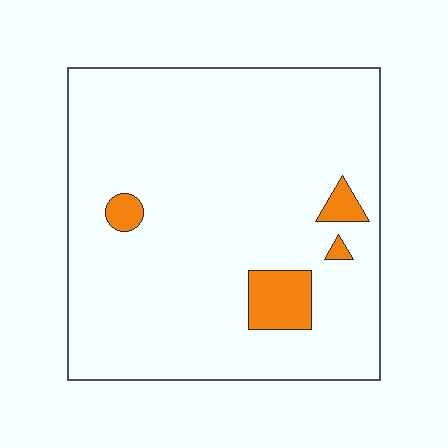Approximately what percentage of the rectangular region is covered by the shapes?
Approximately 5%.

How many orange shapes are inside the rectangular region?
4.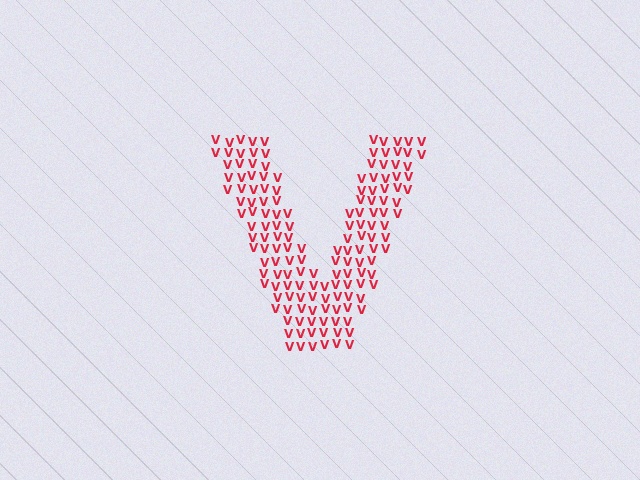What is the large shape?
The large shape is the letter V.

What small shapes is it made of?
It is made of small letter V's.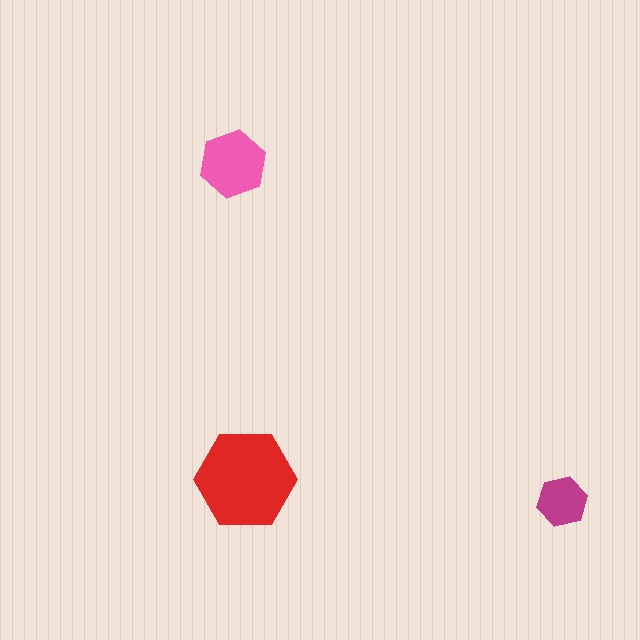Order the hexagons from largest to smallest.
the red one, the pink one, the magenta one.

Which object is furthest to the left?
The pink hexagon is leftmost.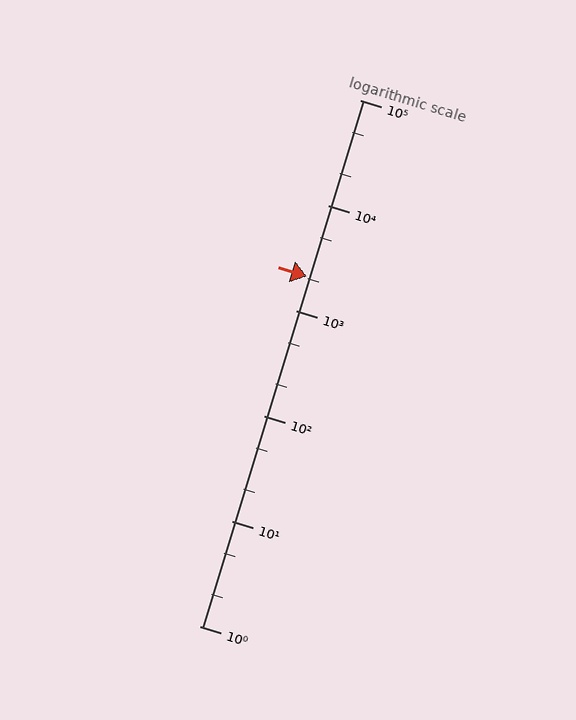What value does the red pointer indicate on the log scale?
The pointer indicates approximately 2100.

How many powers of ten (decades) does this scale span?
The scale spans 5 decades, from 1 to 100000.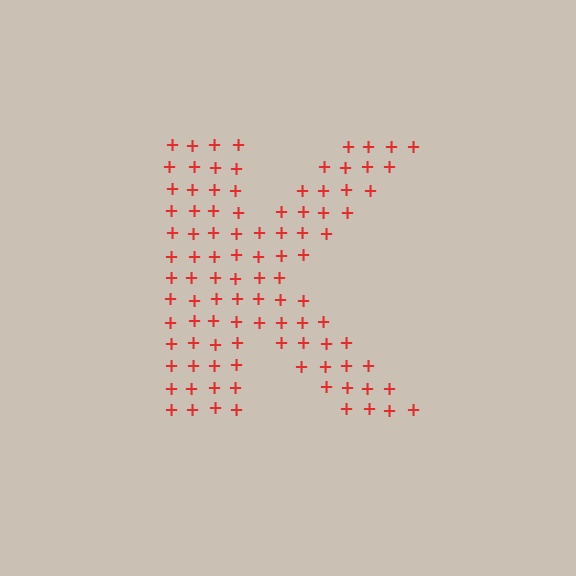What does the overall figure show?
The overall figure shows the letter K.